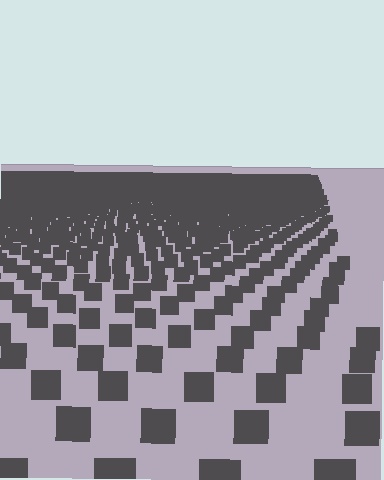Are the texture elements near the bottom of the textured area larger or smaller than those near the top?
Larger. Near the bottom, elements are closer to the viewer and appear at a bigger on-screen size.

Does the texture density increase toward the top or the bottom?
Density increases toward the top.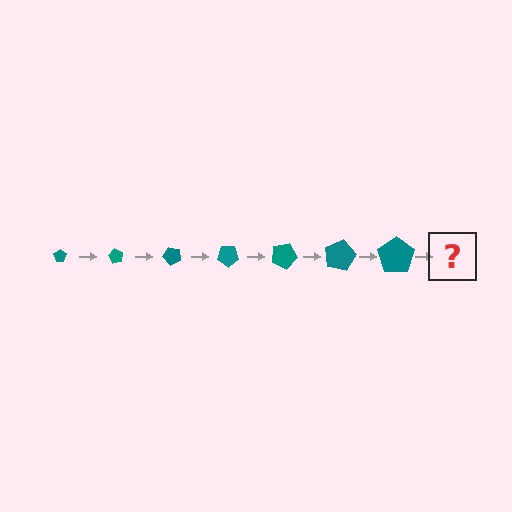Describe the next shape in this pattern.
It should be a pentagon, larger than the previous one and rotated 420 degrees from the start.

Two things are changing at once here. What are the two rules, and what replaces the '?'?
The two rules are that the pentagon grows larger each step and it rotates 60 degrees each step. The '?' should be a pentagon, larger than the previous one and rotated 420 degrees from the start.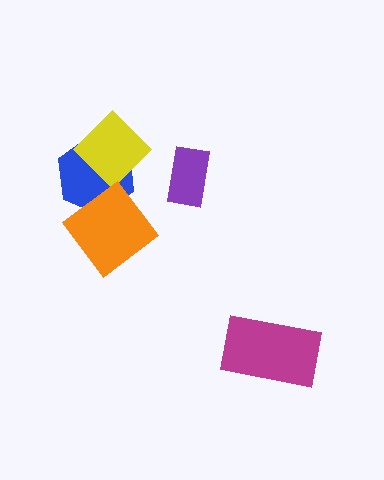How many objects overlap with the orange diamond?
1 object overlaps with the orange diamond.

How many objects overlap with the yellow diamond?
1 object overlaps with the yellow diamond.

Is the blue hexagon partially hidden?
Yes, it is partially covered by another shape.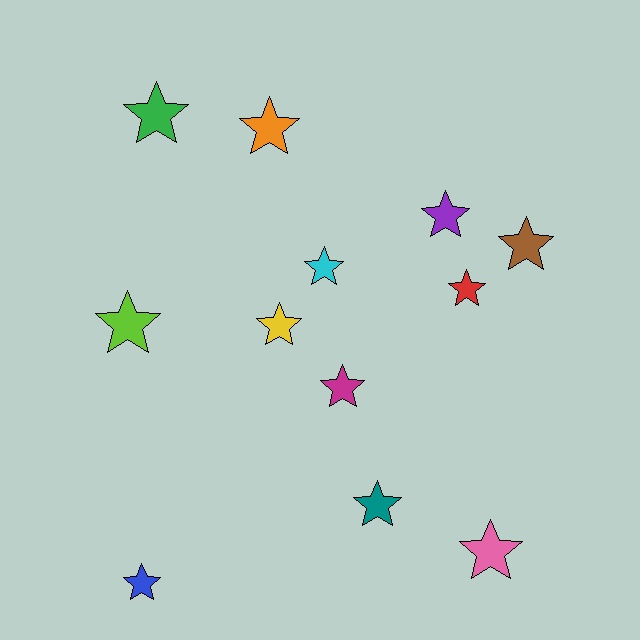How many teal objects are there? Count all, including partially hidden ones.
There is 1 teal object.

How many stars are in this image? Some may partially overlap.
There are 12 stars.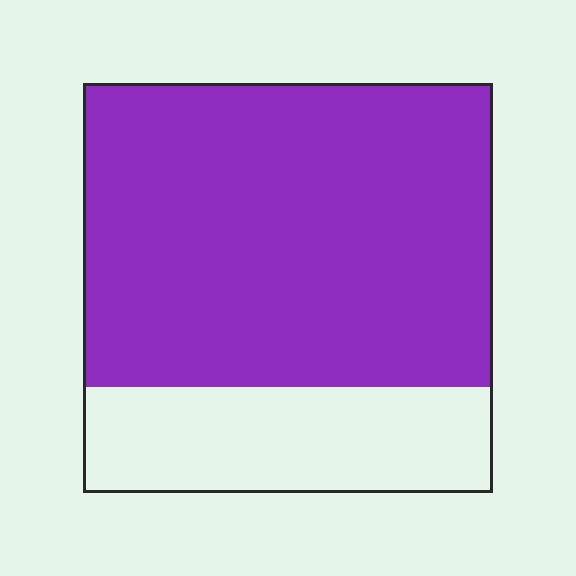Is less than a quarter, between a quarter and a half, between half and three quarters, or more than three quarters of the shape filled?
Between half and three quarters.